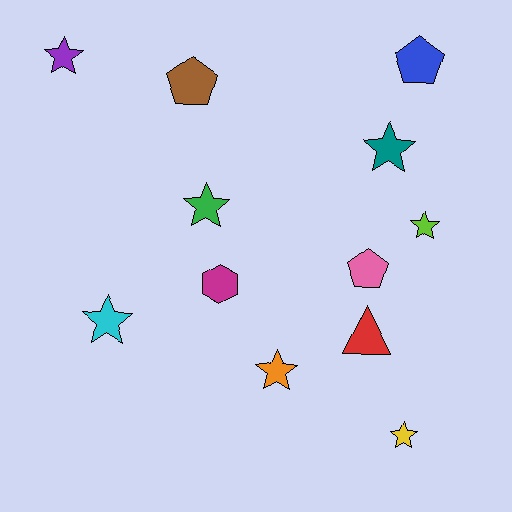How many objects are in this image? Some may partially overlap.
There are 12 objects.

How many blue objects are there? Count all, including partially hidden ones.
There is 1 blue object.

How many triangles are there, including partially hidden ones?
There is 1 triangle.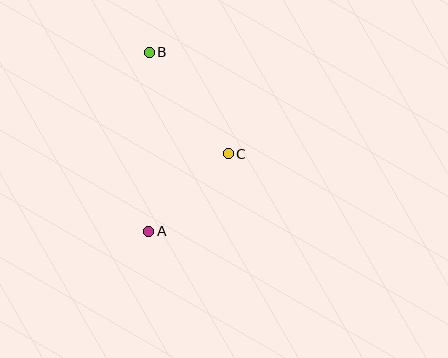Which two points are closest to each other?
Points A and C are closest to each other.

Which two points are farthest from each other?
Points A and B are farthest from each other.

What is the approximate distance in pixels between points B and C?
The distance between B and C is approximately 129 pixels.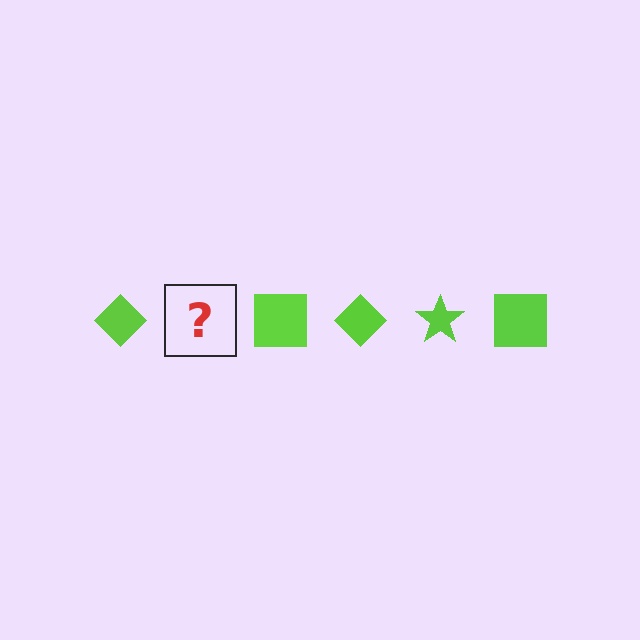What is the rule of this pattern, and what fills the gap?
The rule is that the pattern cycles through diamond, star, square shapes in lime. The gap should be filled with a lime star.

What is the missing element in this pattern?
The missing element is a lime star.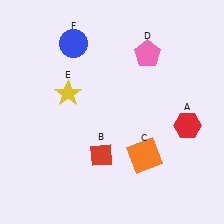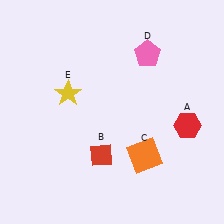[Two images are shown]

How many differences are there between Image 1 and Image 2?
There is 1 difference between the two images.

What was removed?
The blue circle (F) was removed in Image 2.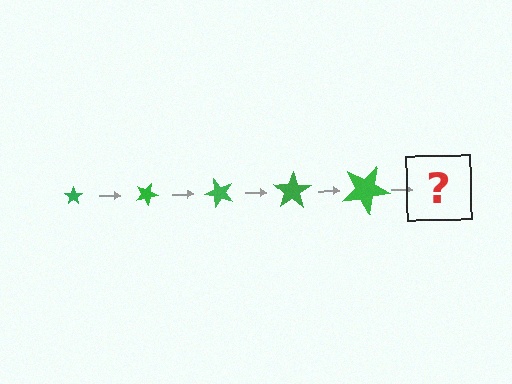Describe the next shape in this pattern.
It should be a star, larger than the previous one and rotated 125 degrees from the start.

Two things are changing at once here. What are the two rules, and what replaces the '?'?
The two rules are that the star grows larger each step and it rotates 25 degrees each step. The '?' should be a star, larger than the previous one and rotated 125 degrees from the start.